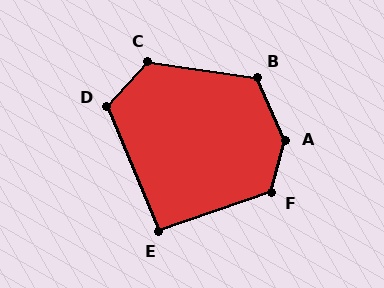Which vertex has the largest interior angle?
A, at approximately 142 degrees.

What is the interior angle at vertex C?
Approximately 124 degrees (obtuse).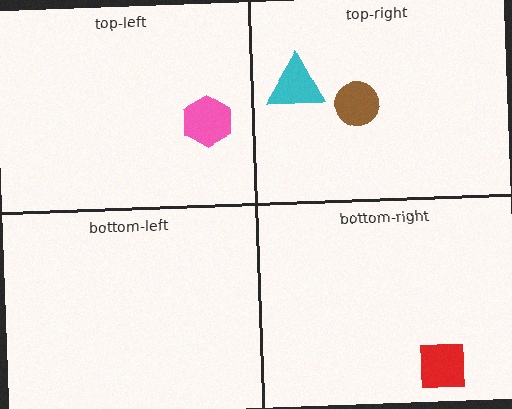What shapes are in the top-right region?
The cyan triangle, the brown circle.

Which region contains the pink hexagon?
The top-left region.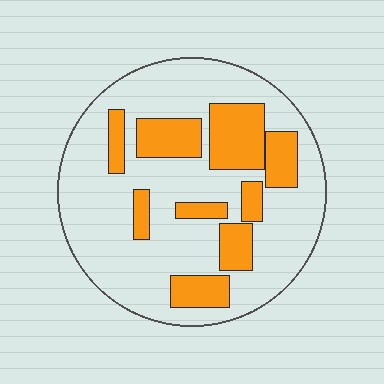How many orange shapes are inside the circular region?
9.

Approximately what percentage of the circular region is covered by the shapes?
Approximately 25%.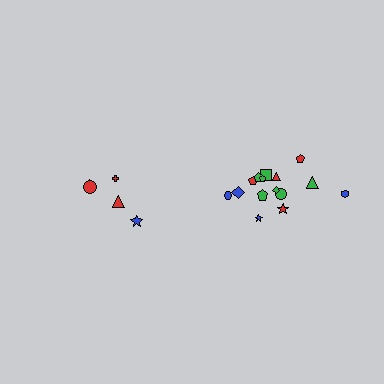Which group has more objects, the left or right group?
The right group.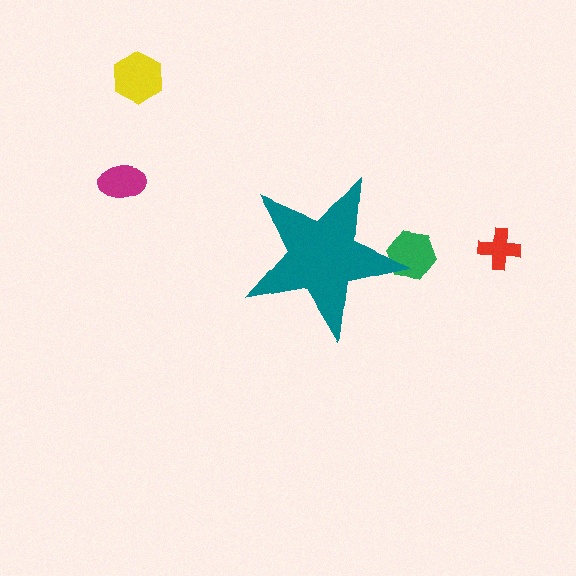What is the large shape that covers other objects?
A teal star.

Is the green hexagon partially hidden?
Yes, the green hexagon is partially hidden behind the teal star.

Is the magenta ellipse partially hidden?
No, the magenta ellipse is fully visible.